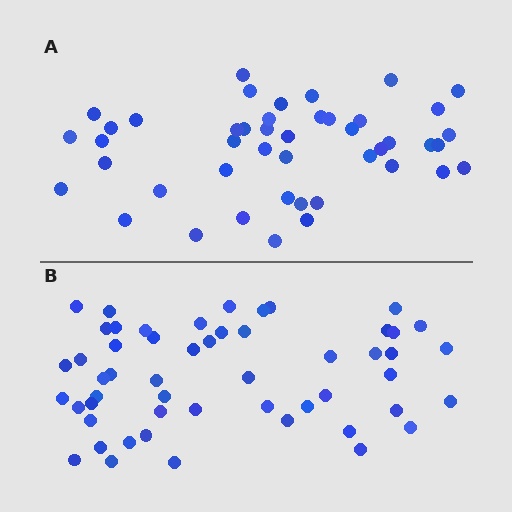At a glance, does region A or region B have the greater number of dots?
Region B (the bottom region) has more dots.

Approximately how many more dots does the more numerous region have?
Region B has roughly 8 or so more dots than region A.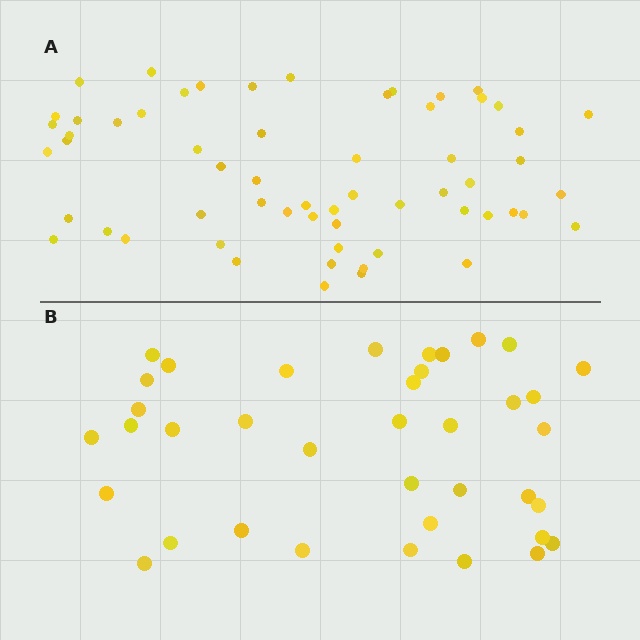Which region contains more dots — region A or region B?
Region A (the top region) has more dots.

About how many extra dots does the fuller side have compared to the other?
Region A has approximately 20 more dots than region B.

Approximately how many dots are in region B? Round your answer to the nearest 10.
About 40 dots. (The exact count is 38, which rounds to 40.)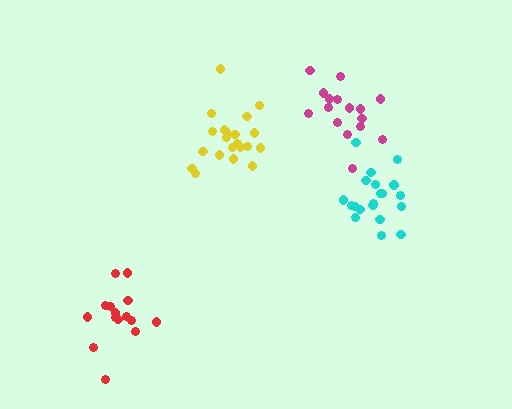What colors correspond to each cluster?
The clusters are colored: yellow, red, magenta, cyan.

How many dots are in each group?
Group 1: 21 dots, Group 2: 15 dots, Group 3: 16 dots, Group 4: 20 dots (72 total).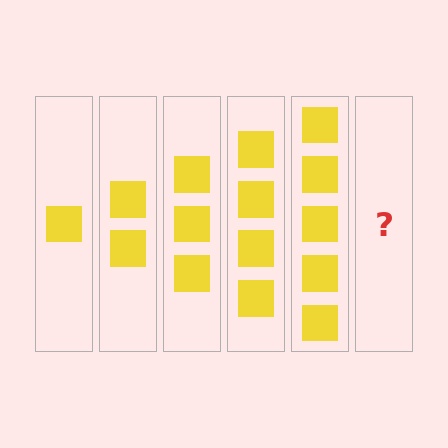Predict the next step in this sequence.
The next step is 6 squares.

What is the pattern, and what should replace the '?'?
The pattern is that each step adds one more square. The '?' should be 6 squares.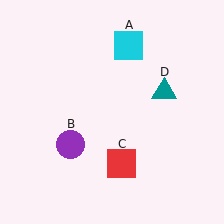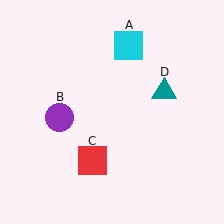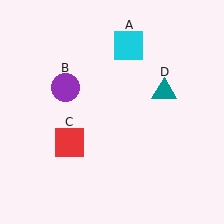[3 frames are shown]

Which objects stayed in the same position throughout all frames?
Cyan square (object A) and teal triangle (object D) remained stationary.